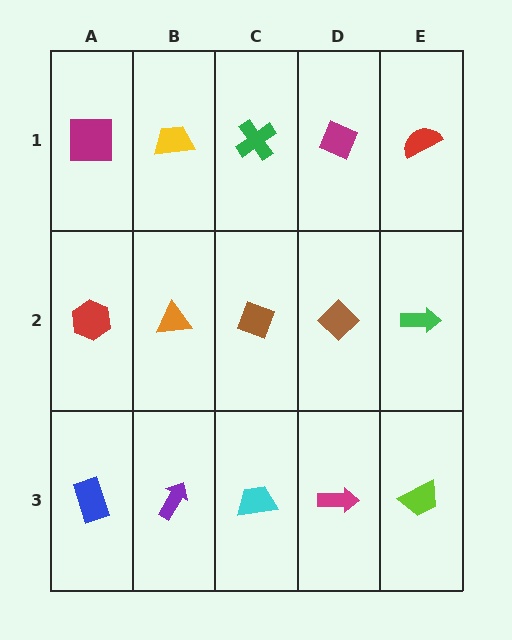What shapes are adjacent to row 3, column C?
A brown diamond (row 2, column C), a purple arrow (row 3, column B), a magenta arrow (row 3, column D).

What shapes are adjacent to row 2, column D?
A magenta diamond (row 1, column D), a magenta arrow (row 3, column D), a brown diamond (row 2, column C), a green arrow (row 2, column E).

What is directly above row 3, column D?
A brown diamond.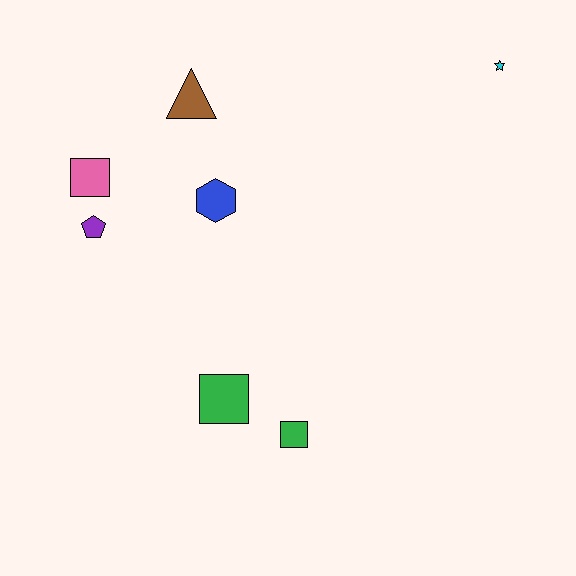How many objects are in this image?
There are 7 objects.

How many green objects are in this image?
There are 2 green objects.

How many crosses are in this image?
There are no crosses.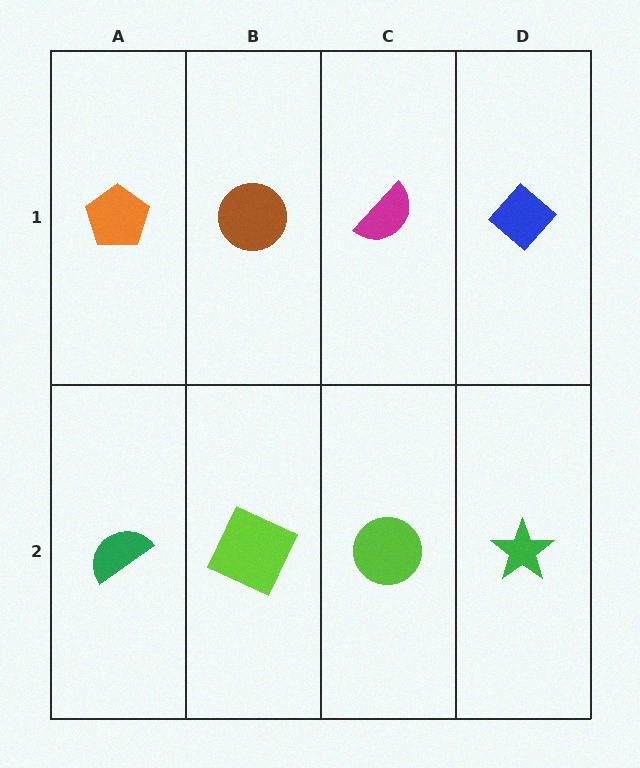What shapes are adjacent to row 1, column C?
A lime circle (row 2, column C), a brown circle (row 1, column B), a blue diamond (row 1, column D).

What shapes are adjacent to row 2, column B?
A brown circle (row 1, column B), a green semicircle (row 2, column A), a lime circle (row 2, column C).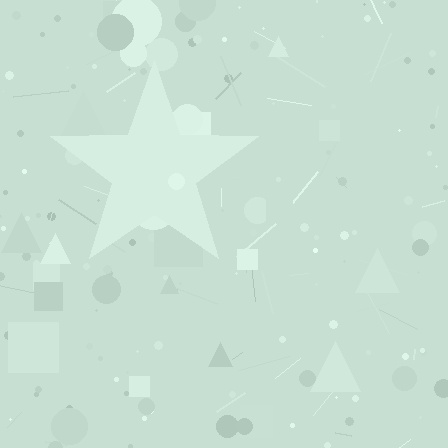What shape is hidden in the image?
A star is hidden in the image.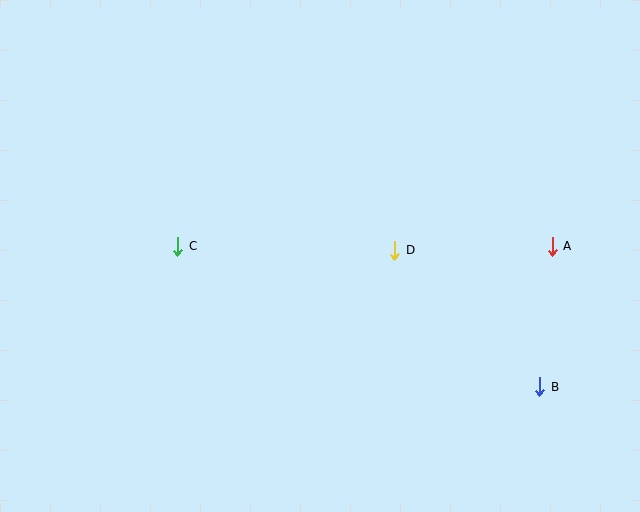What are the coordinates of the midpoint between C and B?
The midpoint between C and B is at (359, 317).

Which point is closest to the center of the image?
Point D at (395, 250) is closest to the center.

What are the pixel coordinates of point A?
Point A is at (552, 246).